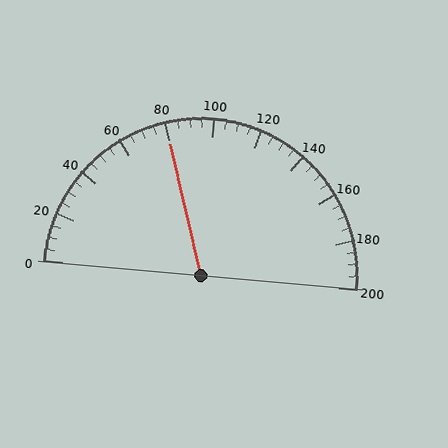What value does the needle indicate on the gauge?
The needle indicates approximately 80.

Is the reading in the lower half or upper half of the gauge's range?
The reading is in the lower half of the range (0 to 200).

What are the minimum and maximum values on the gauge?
The gauge ranges from 0 to 200.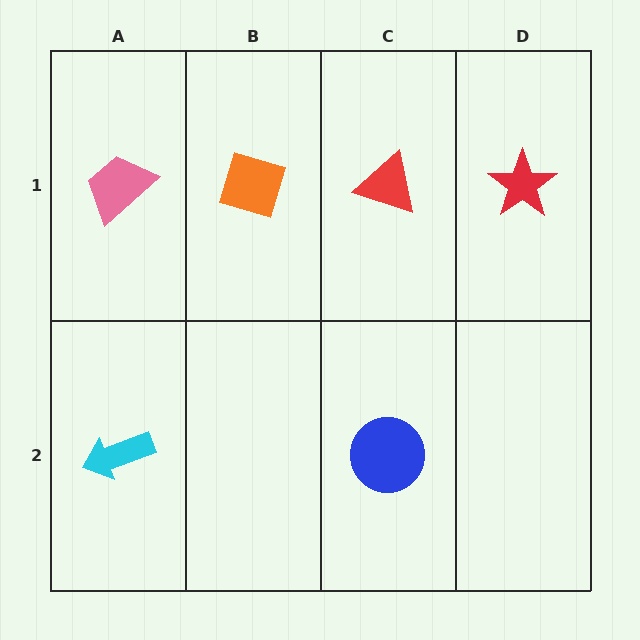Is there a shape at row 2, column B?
No, that cell is empty.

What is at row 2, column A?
A cyan arrow.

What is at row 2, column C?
A blue circle.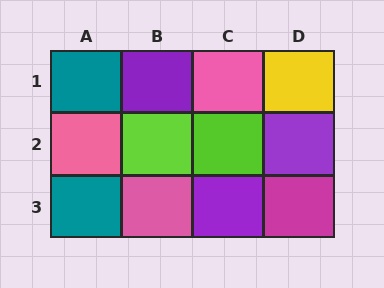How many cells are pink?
3 cells are pink.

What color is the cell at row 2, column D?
Purple.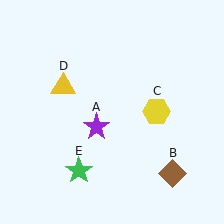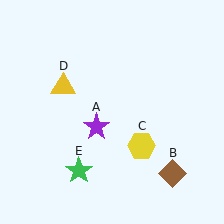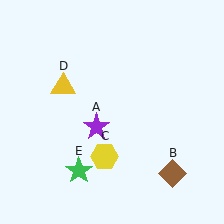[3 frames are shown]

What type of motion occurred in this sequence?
The yellow hexagon (object C) rotated clockwise around the center of the scene.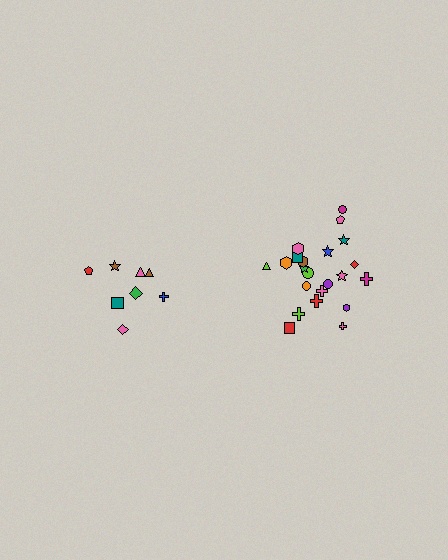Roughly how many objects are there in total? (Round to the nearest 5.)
Roughly 30 objects in total.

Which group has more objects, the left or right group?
The right group.